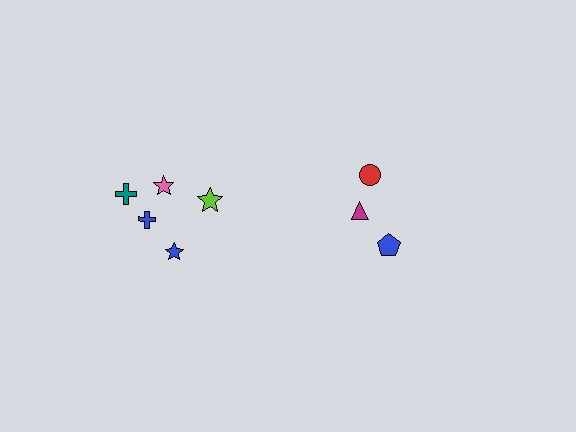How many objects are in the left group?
There are 5 objects.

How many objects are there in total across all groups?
There are 8 objects.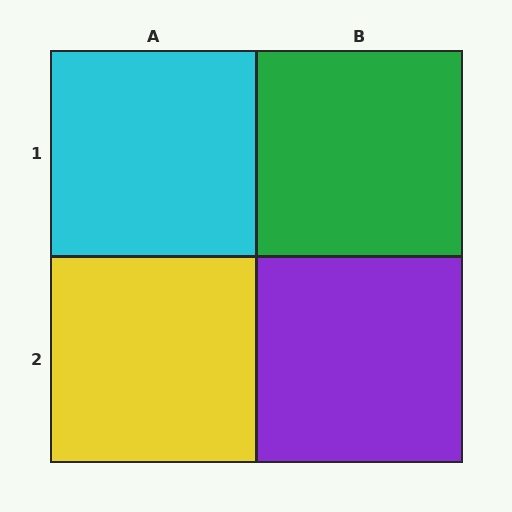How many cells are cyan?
1 cell is cyan.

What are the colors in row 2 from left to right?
Yellow, purple.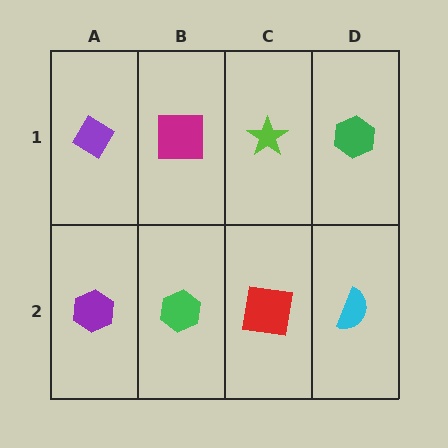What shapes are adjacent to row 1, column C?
A red square (row 2, column C), a magenta square (row 1, column B), a green hexagon (row 1, column D).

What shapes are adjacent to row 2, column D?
A green hexagon (row 1, column D), a red square (row 2, column C).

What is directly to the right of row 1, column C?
A green hexagon.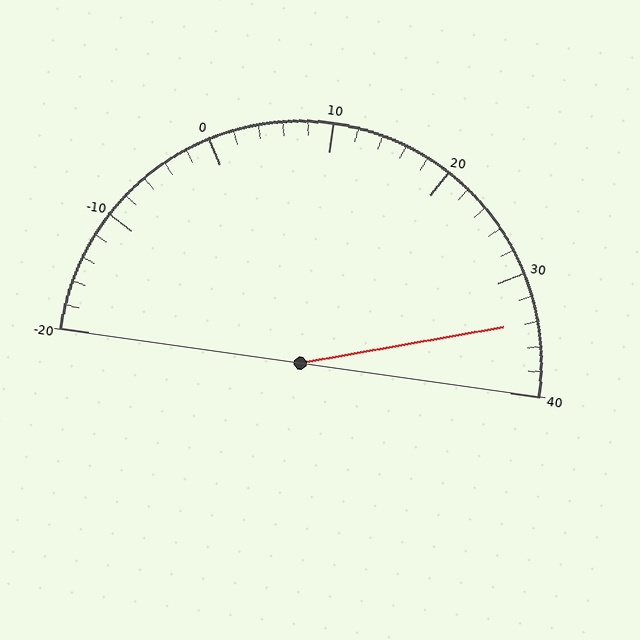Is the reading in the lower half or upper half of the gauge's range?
The reading is in the upper half of the range (-20 to 40).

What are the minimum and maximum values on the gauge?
The gauge ranges from -20 to 40.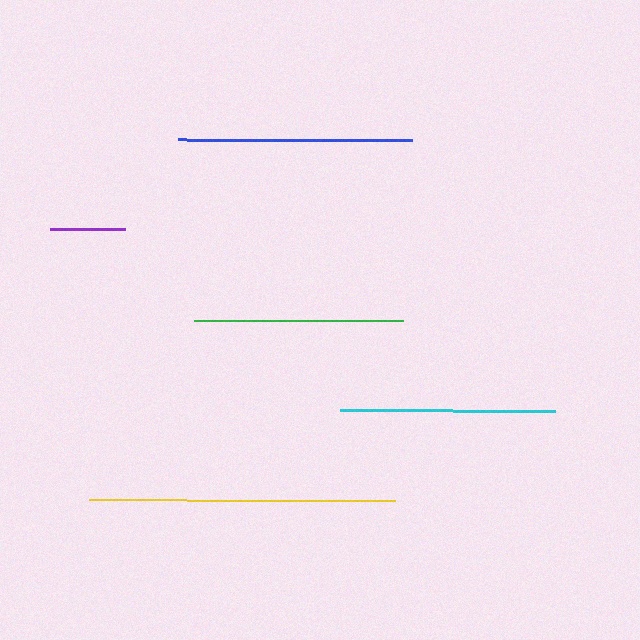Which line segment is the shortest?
The purple line is the shortest at approximately 75 pixels.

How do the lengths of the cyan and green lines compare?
The cyan and green lines are approximately the same length.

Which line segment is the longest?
The yellow line is the longest at approximately 306 pixels.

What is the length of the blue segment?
The blue segment is approximately 234 pixels long.